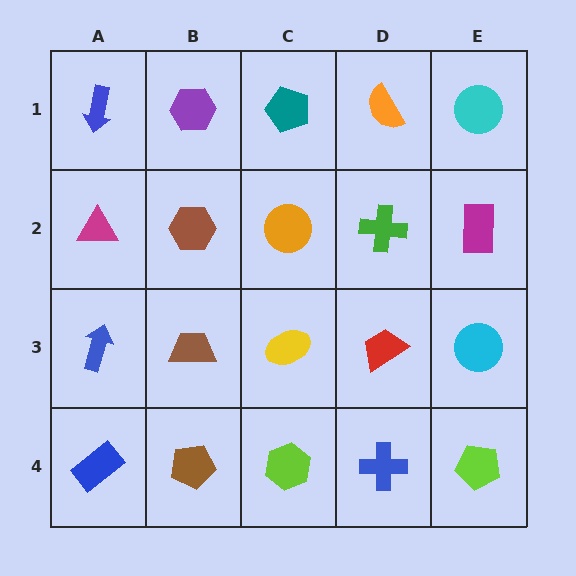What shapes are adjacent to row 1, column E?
A magenta rectangle (row 2, column E), an orange semicircle (row 1, column D).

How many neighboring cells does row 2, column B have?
4.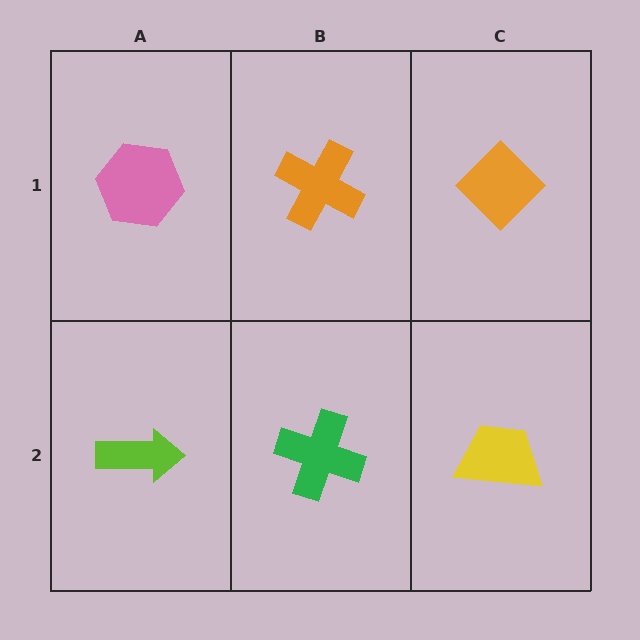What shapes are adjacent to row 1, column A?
A lime arrow (row 2, column A), an orange cross (row 1, column B).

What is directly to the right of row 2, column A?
A green cross.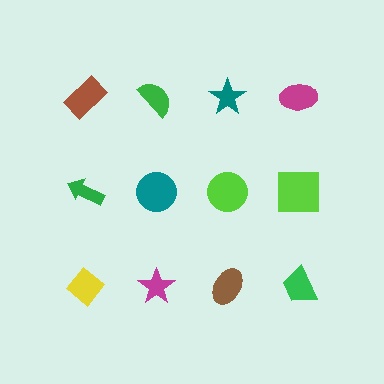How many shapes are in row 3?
4 shapes.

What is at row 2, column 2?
A teal circle.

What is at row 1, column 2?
A green semicircle.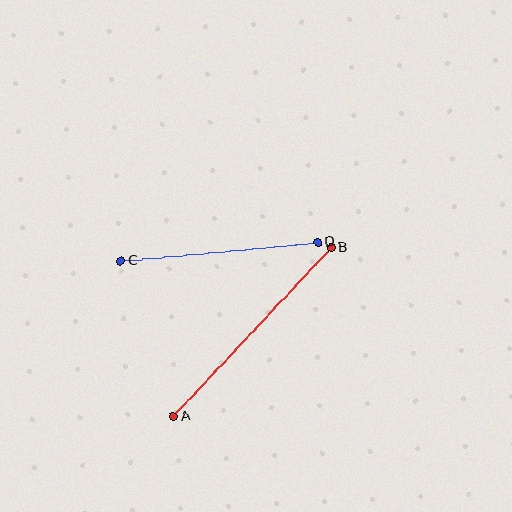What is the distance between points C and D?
The distance is approximately 198 pixels.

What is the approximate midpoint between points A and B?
The midpoint is at approximately (252, 332) pixels.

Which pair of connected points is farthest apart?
Points A and B are farthest apart.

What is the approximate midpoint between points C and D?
The midpoint is at approximately (219, 252) pixels.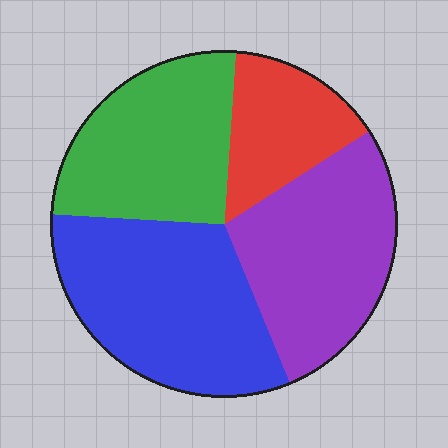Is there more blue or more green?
Blue.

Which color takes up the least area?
Red, at roughly 15%.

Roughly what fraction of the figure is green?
Green takes up about one quarter (1/4) of the figure.